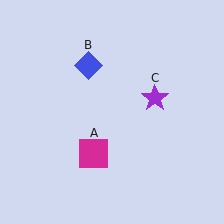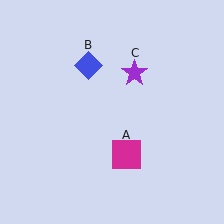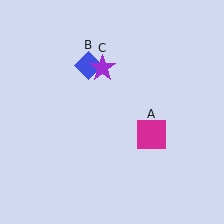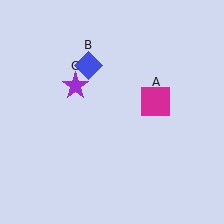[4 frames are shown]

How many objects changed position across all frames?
2 objects changed position: magenta square (object A), purple star (object C).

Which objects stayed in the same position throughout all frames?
Blue diamond (object B) remained stationary.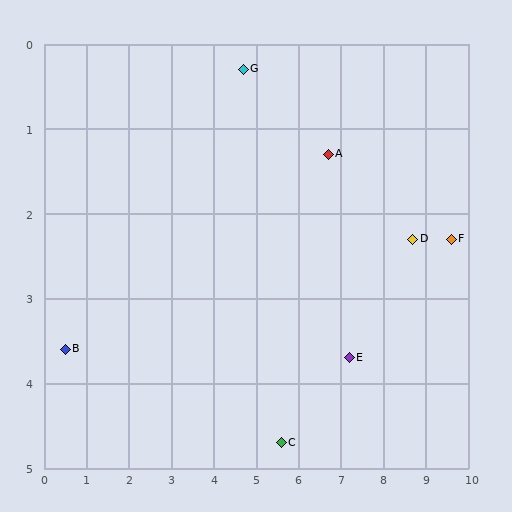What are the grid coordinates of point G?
Point G is at approximately (4.7, 0.3).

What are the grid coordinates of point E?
Point E is at approximately (7.2, 3.7).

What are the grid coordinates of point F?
Point F is at approximately (9.6, 2.3).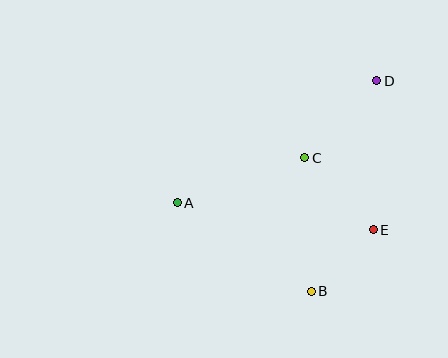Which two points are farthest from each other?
Points A and D are farthest from each other.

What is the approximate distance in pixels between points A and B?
The distance between A and B is approximately 161 pixels.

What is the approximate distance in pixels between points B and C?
The distance between B and C is approximately 134 pixels.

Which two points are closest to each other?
Points B and E are closest to each other.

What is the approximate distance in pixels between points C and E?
The distance between C and E is approximately 99 pixels.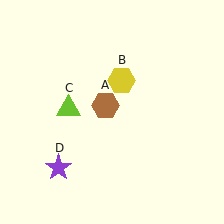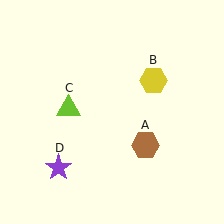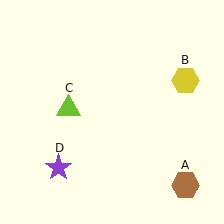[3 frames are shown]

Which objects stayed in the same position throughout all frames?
Lime triangle (object C) and purple star (object D) remained stationary.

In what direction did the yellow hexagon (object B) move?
The yellow hexagon (object B) moved right.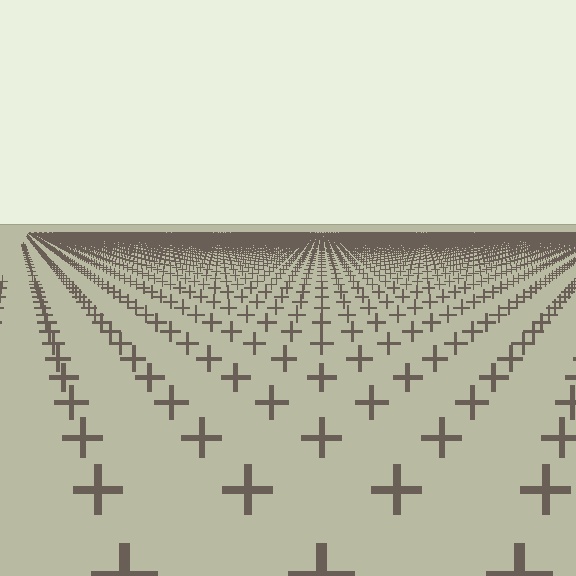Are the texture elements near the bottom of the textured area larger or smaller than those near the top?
Larger. Near the bottom, elements are closer to the viewer and appear at a bigger on-screen size.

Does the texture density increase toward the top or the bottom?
Density increases toward the top.